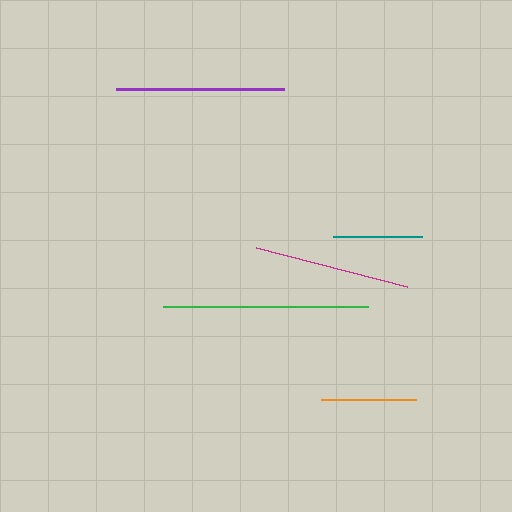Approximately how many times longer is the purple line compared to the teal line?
The purple line is approximately 1.9 times the length of the teal line.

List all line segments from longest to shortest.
From longest to shortest: green, purple, magenta, orange, teal.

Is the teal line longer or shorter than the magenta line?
The magenta line is longer than the teal line.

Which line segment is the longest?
The green line is the longest at approximately 206 pixels.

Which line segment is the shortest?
The teal line is the shortest at approximately 89 pixels.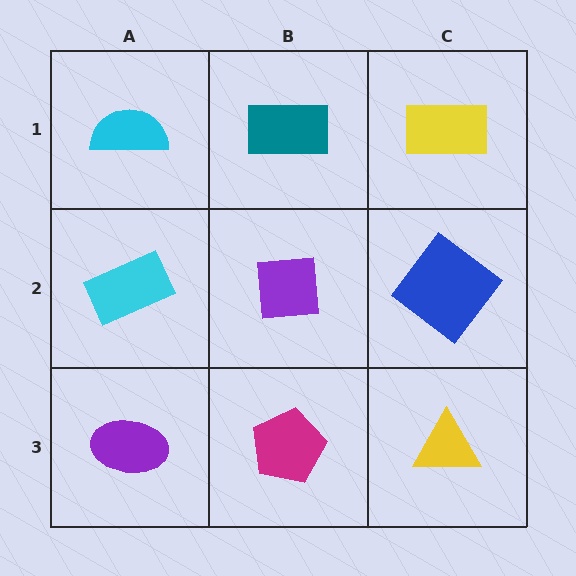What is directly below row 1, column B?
A purple square.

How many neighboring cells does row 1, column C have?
2.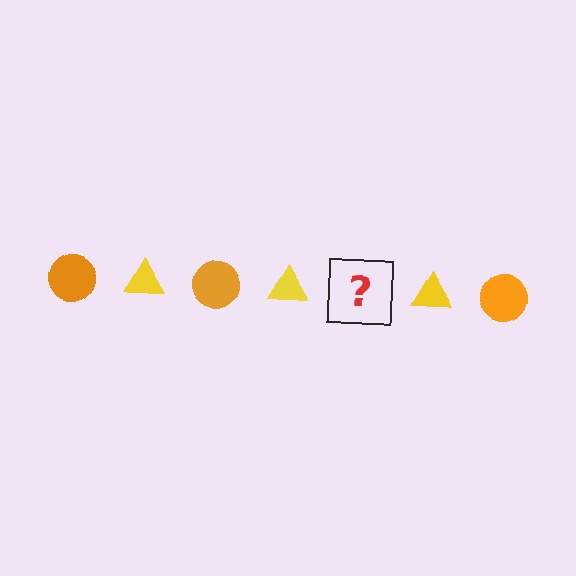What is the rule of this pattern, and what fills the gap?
The rule is that the pattern alternates between orange circle and yellow triangle. The gap should be filled with an orange circle.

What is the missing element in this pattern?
The missing element is an orange circle.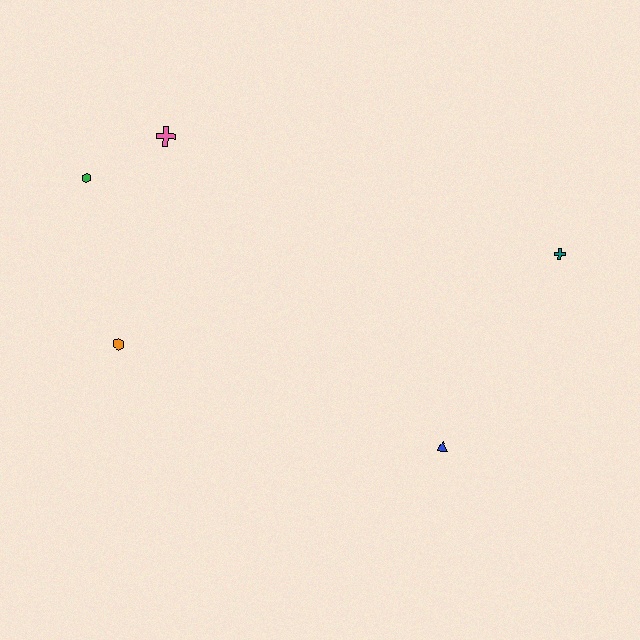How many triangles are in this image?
There is 1 triangle.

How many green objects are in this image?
There is 1 green object.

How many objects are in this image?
There are 5 objects.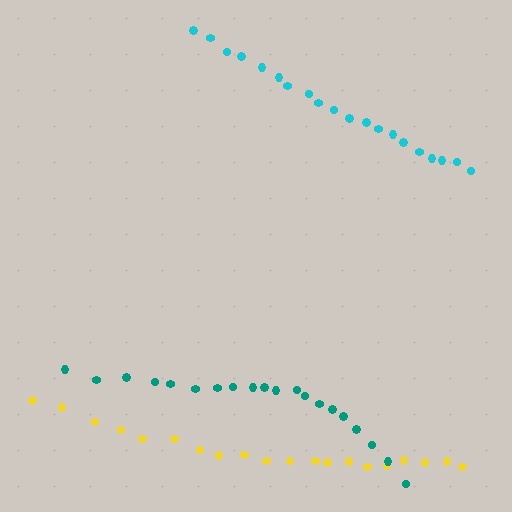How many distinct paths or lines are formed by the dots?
There are 3 distinct paths.